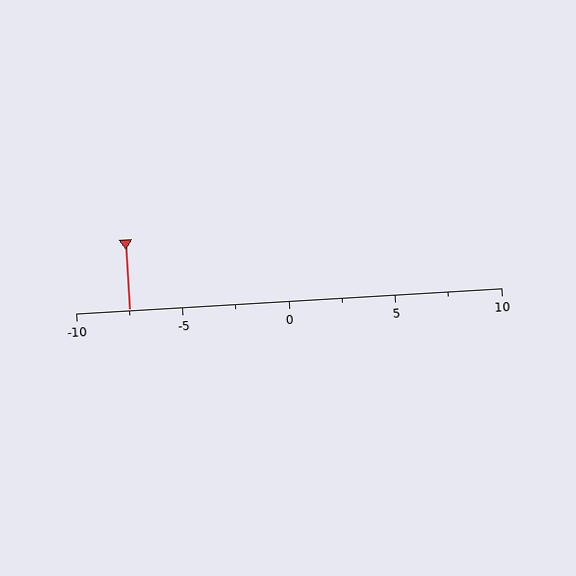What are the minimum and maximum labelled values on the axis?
The axis runs from -10 to 10.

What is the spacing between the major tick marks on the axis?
The major ticks are spaced 5 apart.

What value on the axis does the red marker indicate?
The marker indicates approximately -7.5.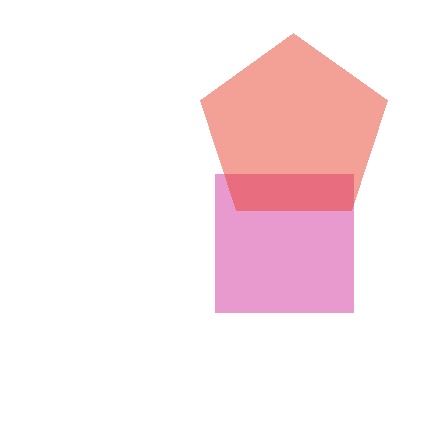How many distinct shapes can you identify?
There are 2 distinct shapes: a pink square, a red pentagon.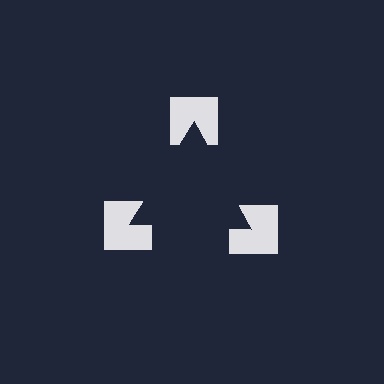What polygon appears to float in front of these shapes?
An illusory triangle — its edges are inferred from the aligned wedge cuts in the notched squares, not physically drawn.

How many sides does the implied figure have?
3 sides.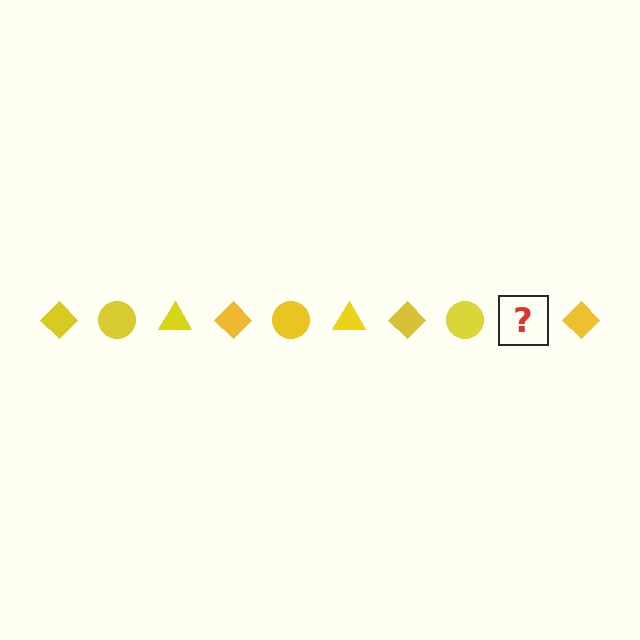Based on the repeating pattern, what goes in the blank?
The blank should be a yellow triangle.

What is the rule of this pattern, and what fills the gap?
The rule is that the pattern cycles through diamond, circle, triangle shapes in yellow. The gap should be filled with a yellow triangle.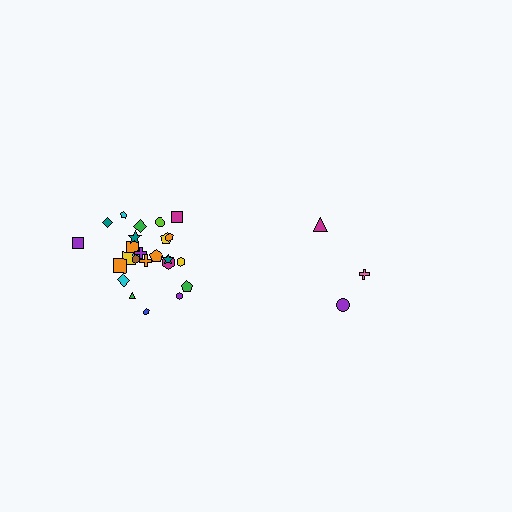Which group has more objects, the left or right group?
The left group.